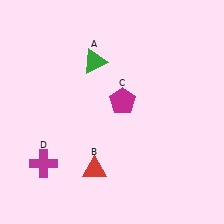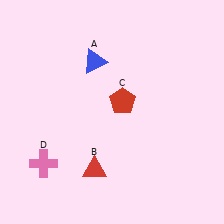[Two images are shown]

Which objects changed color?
A changed from green to blue. C changed from magenta to red. D changed from magenta to pink.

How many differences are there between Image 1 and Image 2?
There are 3 differences between the two images.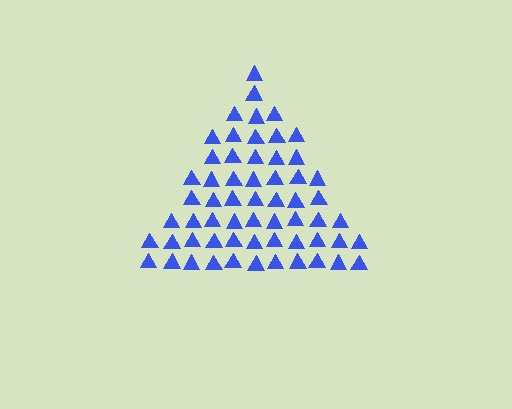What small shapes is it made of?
It is made of small triangles.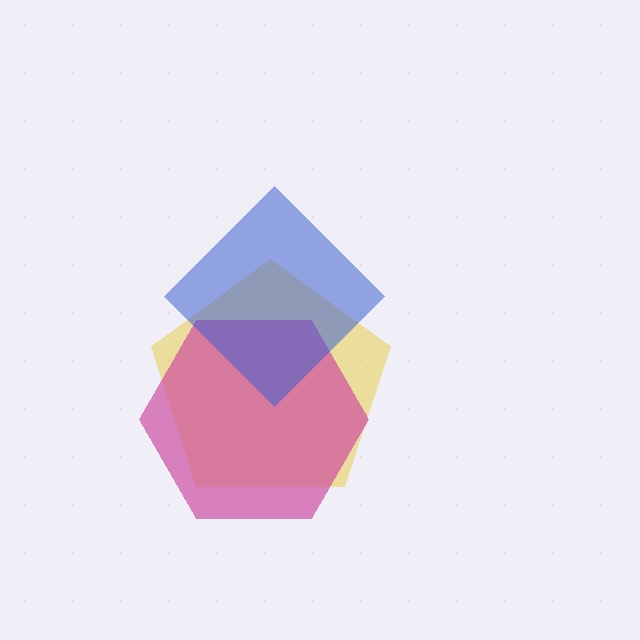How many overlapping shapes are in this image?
There are 3 overlapping shapes in the image.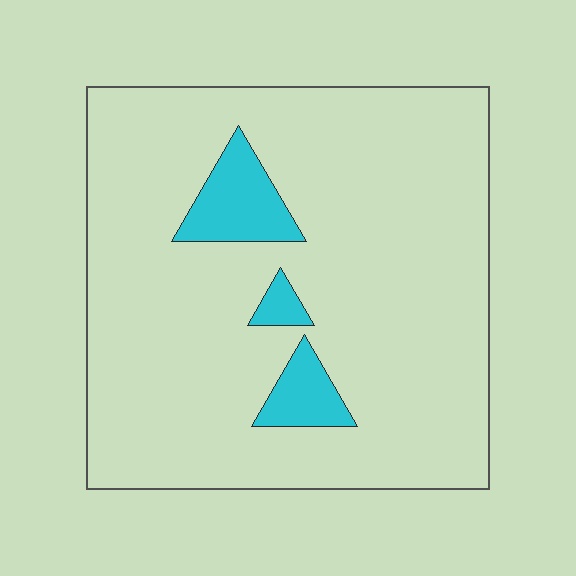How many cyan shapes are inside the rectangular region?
3.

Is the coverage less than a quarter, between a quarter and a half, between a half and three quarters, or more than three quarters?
Less than a quarter.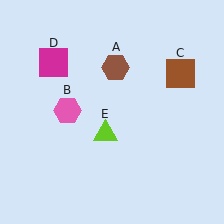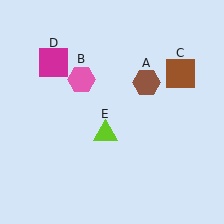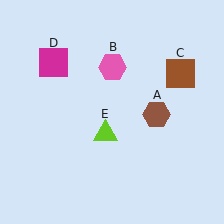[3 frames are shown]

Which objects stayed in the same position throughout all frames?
Brown square (object C) and magenta square (object D) and lime triangle (object E) remained stationary.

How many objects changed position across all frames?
2 objects changed position: brown hexagon (object A), pink hexagon (object B).